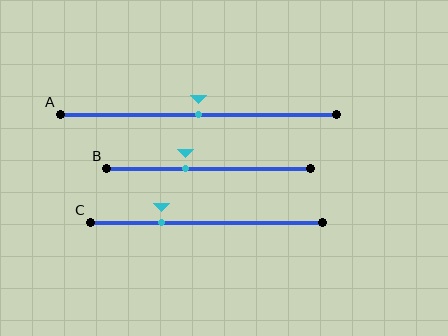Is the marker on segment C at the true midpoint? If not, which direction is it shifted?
No, the marker on segment C is shifted to the left by about 19% of the segment length.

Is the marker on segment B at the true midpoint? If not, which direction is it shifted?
No, the marker on segment B is shifted to the left by about 12% of the segment length.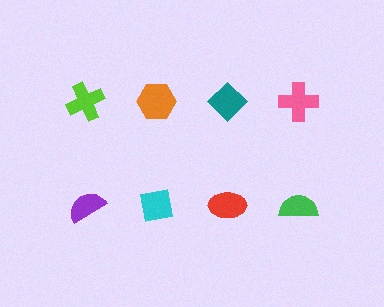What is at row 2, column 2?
A cyan square.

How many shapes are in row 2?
4 shapes.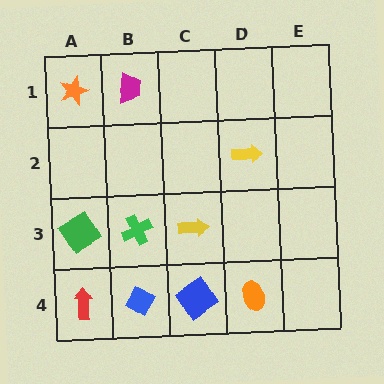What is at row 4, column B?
A blue diamond.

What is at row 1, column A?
An orange star.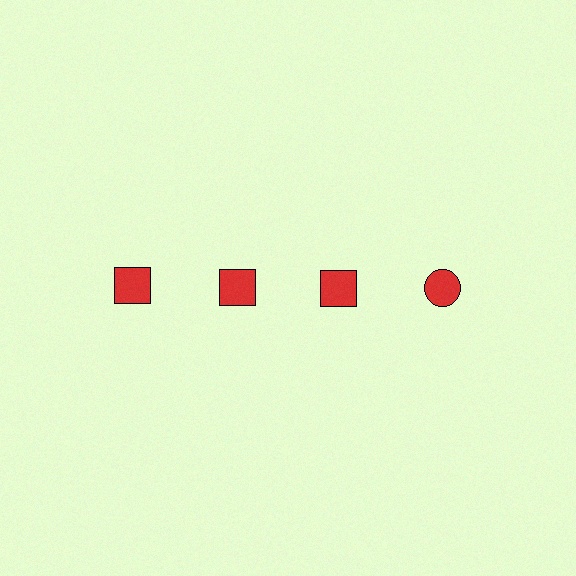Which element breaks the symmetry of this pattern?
The red circle in the top row, second from right column breaks the symmetry. All other shapes are red squares.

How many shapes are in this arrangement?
There are 4 shapes arranged in a grid pattern.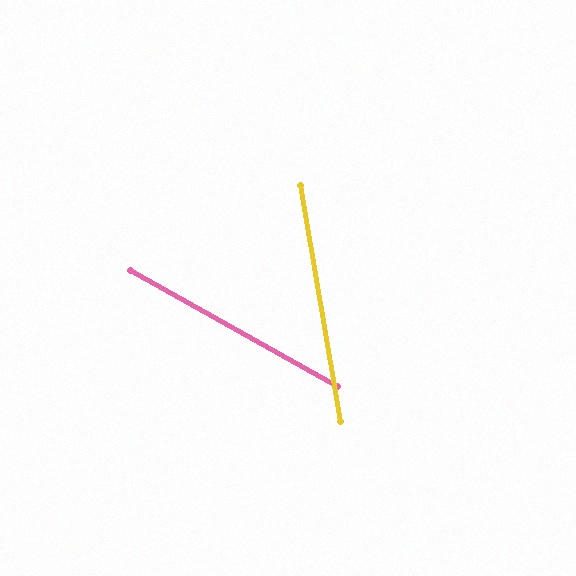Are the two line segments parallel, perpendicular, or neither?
Neither parallel nor perpendicular — they differ by about 51°.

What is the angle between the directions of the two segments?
Approximately 51 degrees.